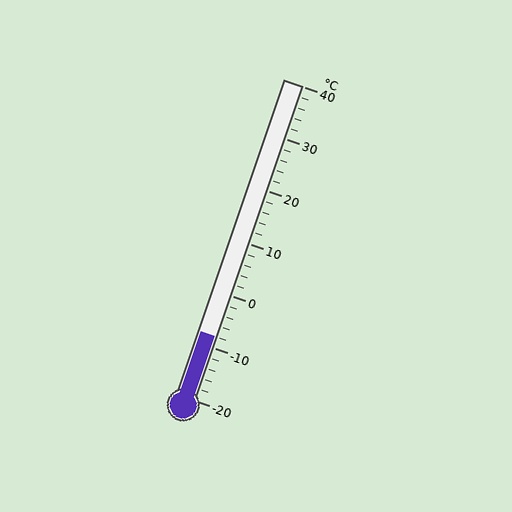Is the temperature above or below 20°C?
The temperature is below 20°C.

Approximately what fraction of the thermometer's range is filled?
The thermometer is filled to approximately 20% of its range.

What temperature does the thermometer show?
The thermometer shows approximately -8°C.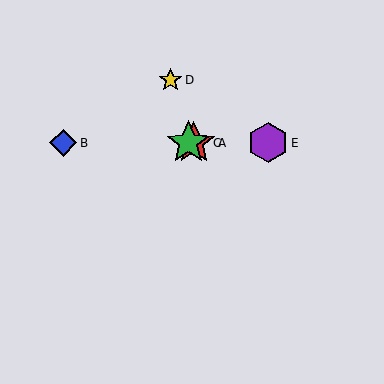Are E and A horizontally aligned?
Yes, both are at y≈143.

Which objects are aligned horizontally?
Objects A, B, C, E are aligned horizontally.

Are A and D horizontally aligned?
No, A is at y≈143 and D is at y≈80.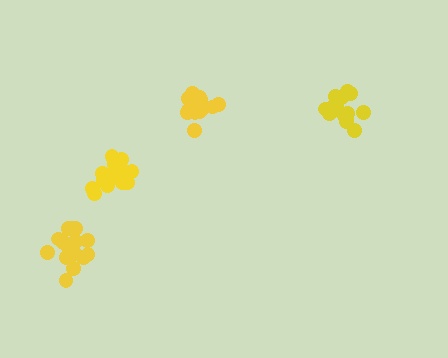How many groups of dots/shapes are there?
There are 4 groups.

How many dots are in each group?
Group 1: 17 dots, Group 2: 16 dots, Group 3: 14 dots, Group 4: 13 dots (60 total).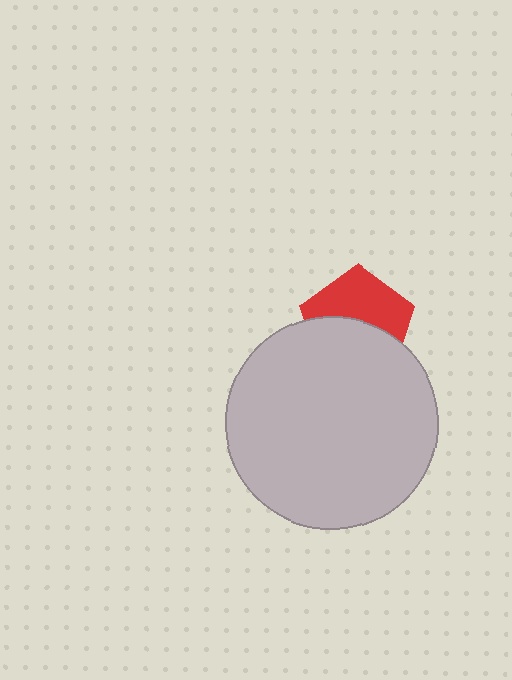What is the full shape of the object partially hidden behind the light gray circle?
The partially hidden object is a red pentagon.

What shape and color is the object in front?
The object in front is a light gray circle.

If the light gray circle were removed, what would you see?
You would see the complete red pentagon.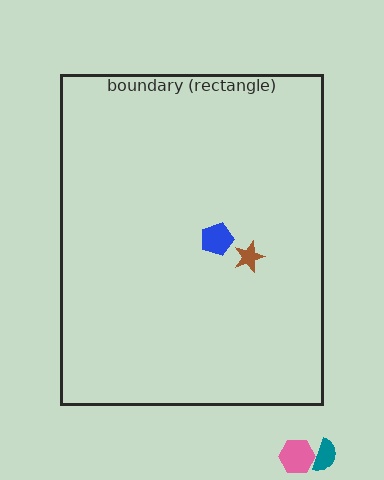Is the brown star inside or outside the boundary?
Inside.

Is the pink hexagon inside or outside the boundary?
Outside.